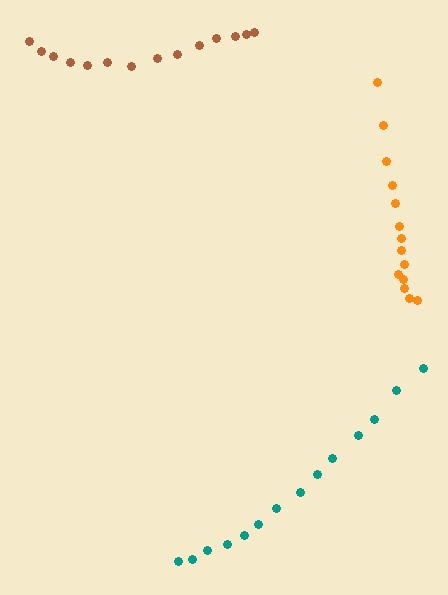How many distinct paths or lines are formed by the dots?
There are 3 distinct paths.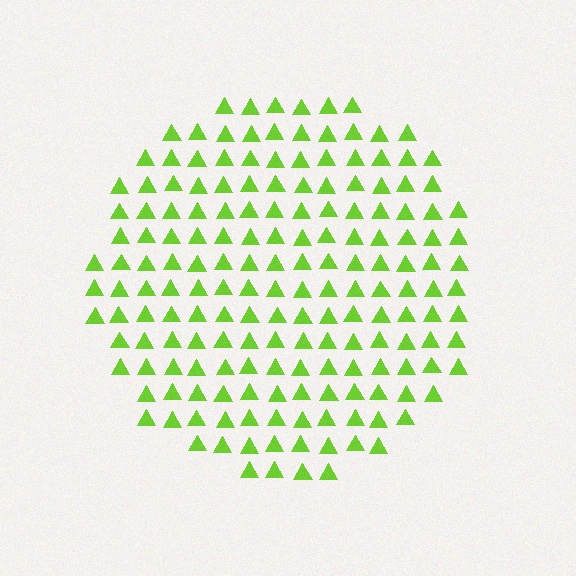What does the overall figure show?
The overall figure shows a circle.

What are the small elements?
The small elements are triangles.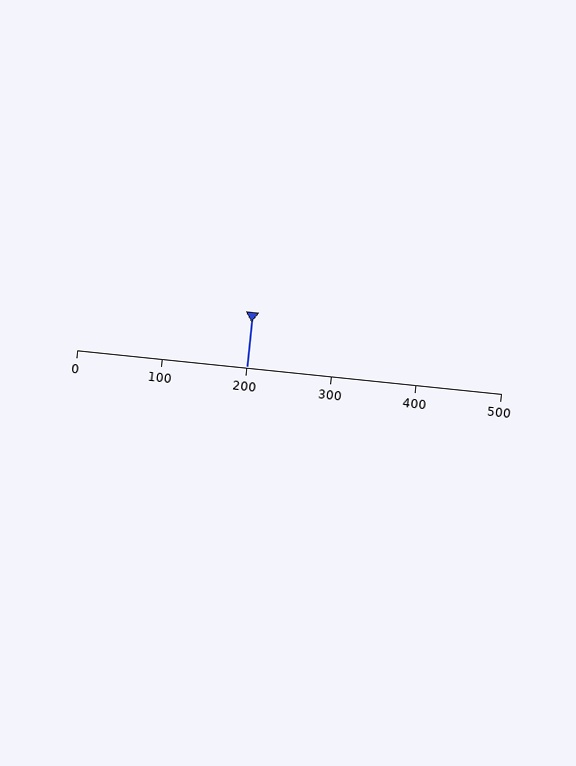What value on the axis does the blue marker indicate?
The marker indicates approximately 200.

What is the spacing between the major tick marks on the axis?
The major ticks are spaced 100 apart.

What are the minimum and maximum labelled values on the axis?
The axis runs from 0 to 500.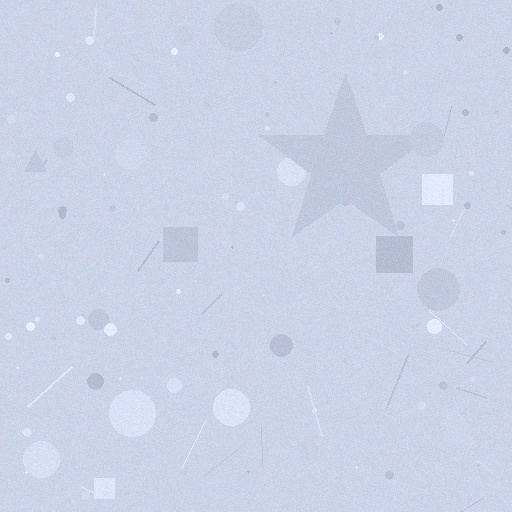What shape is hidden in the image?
A star is hidden in the image.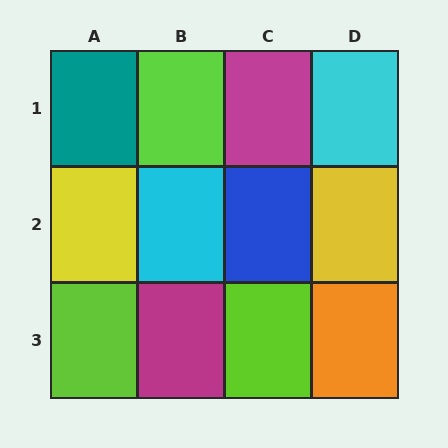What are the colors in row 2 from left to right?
Yellow, cyan, blue, yellow.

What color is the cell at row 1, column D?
Cyan.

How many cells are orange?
1 cell is orange.